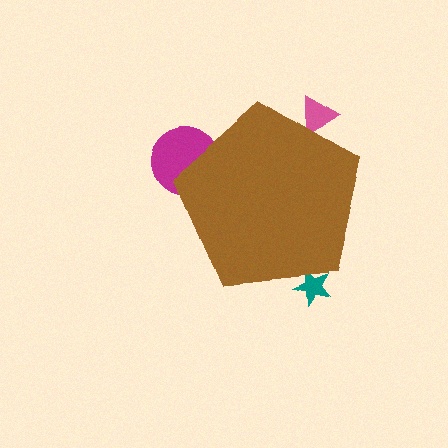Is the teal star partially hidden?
Yes, the teal star is partially hidden behind the brown pentagon.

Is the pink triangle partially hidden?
Yes, the pink triangle is partially hidden behind the brown pentagon.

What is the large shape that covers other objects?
A brown pentagon.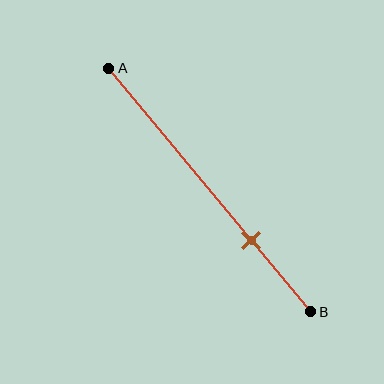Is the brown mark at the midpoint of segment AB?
No, the mark is at about 70% from A, not at the 50% midpoint.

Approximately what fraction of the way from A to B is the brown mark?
The brown mark is approximately 70% of the way from A to B.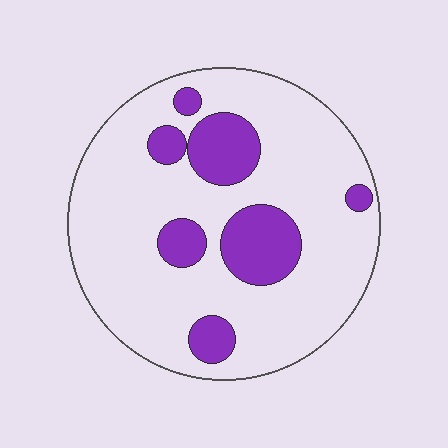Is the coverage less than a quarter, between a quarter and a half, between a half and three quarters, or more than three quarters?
Less than a quarter.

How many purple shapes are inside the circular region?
7.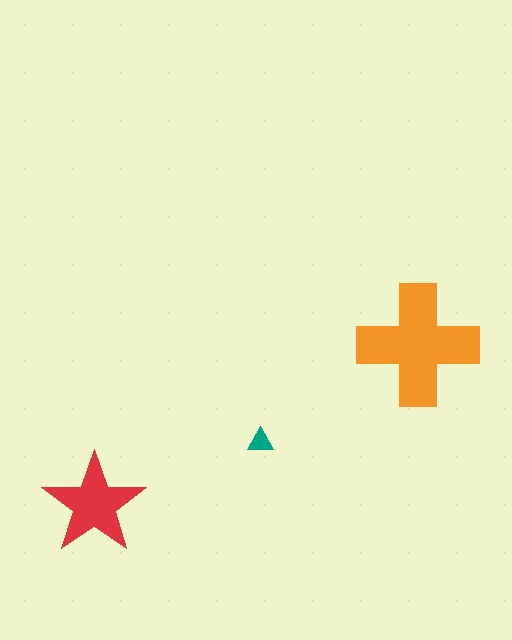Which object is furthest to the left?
The red star is leftmost.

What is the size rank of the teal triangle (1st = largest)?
3rd.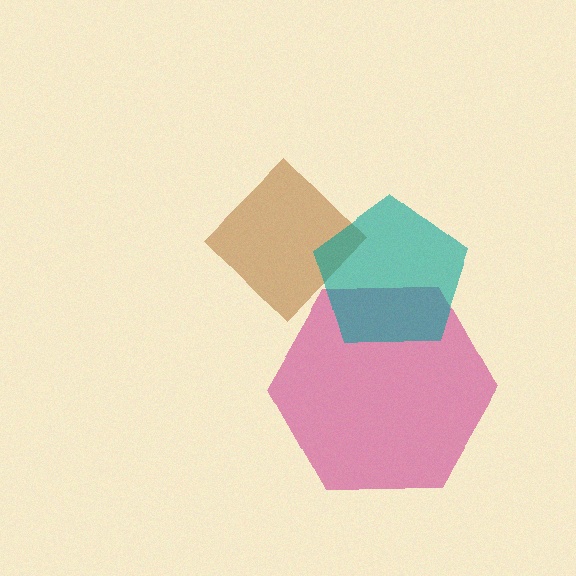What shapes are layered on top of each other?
The layered shapes are: a brown diamond, a magenta hexagon, a teal pentagon.